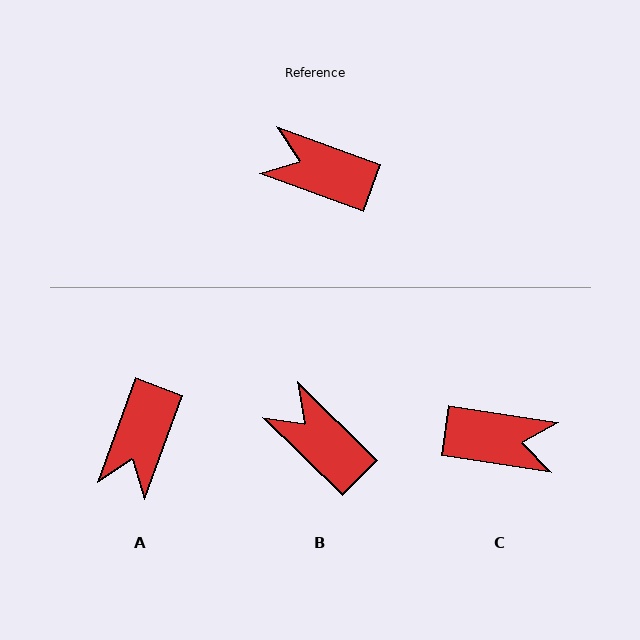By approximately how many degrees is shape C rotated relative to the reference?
Approximately 169 degrees clockwise.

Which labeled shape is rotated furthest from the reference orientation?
C, about 169 degrees away.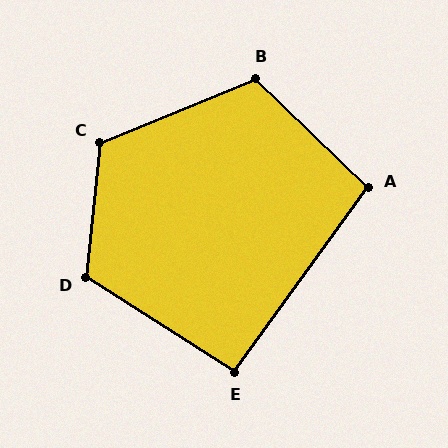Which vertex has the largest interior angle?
C, at approximately 118 degrees.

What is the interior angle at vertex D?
Approximately 116 degrees (obtuse).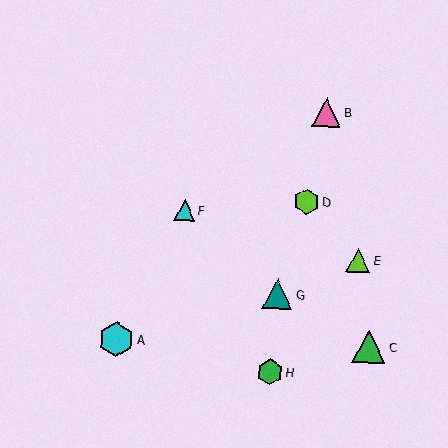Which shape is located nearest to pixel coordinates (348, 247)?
The lime triangle (labeled E) at (358, 260) is nearest to that location.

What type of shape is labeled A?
Shape A is a cyan hexagon.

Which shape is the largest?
The cyan hexagon (labeled A) is the largest.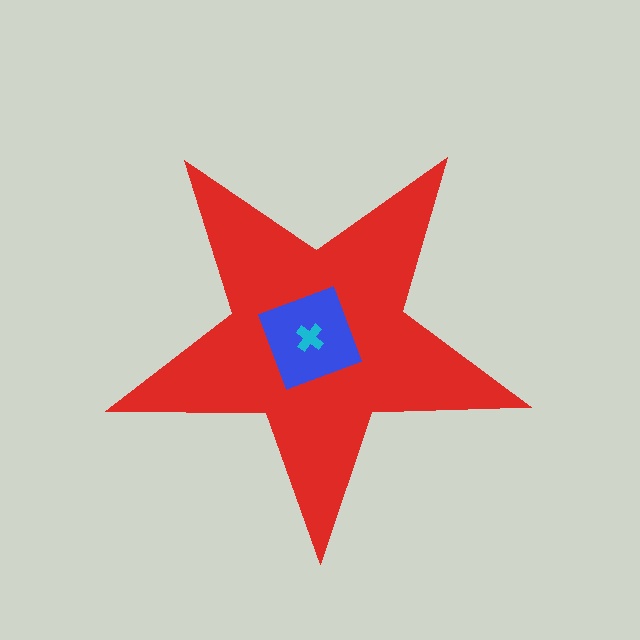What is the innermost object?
The cyan cross.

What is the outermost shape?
The red star.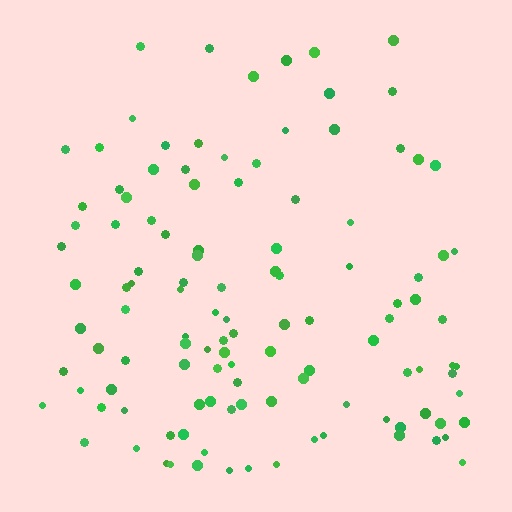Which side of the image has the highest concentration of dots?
The bottom.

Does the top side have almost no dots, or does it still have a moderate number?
Still a moderate number, just noticeably fewer than the bottom.